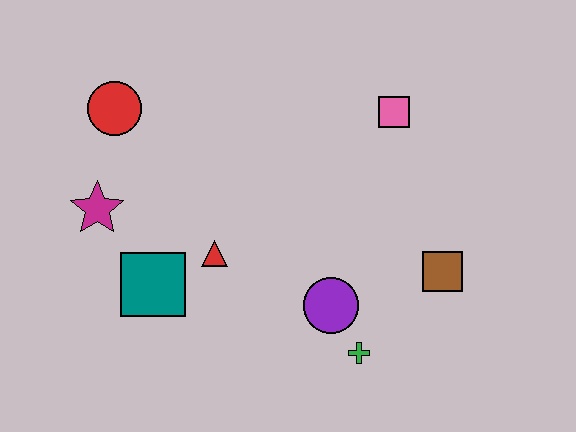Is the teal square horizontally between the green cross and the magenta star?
Yes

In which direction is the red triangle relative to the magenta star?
The red triangle is to the right of the magenta star.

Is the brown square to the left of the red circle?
No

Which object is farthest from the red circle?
The brown square is farthest from the red circle.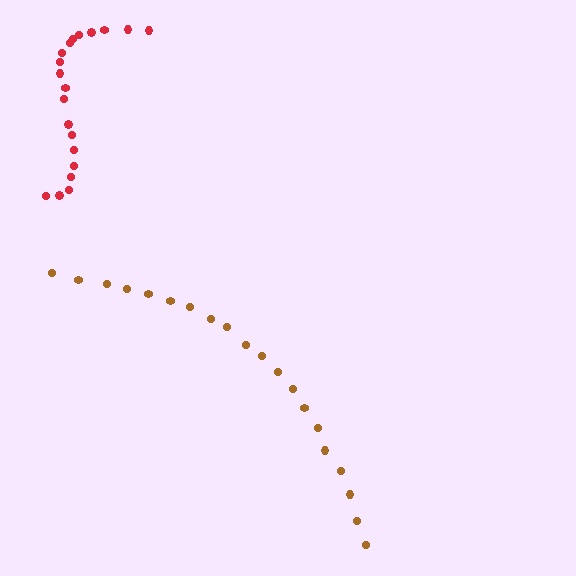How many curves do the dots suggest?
There are 2 distinct paths.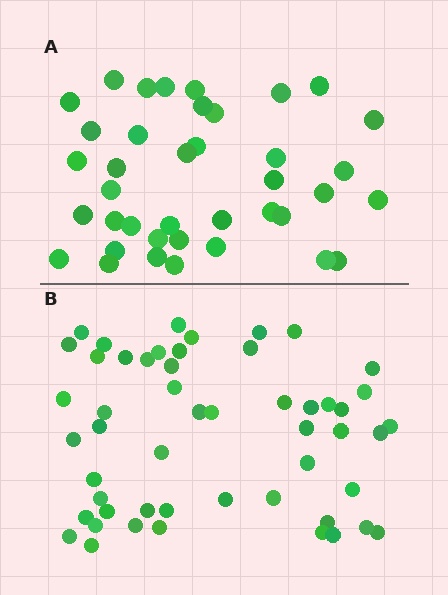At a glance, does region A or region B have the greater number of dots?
Region B (the bottom region) has more dots.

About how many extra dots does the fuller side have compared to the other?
Region B has approximately 15 more dots than region A.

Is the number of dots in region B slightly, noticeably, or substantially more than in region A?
Region B has noticeably more, but not dramatically so. The ratio is roughly 1.3 to 1.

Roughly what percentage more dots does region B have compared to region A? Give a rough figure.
About 35% more.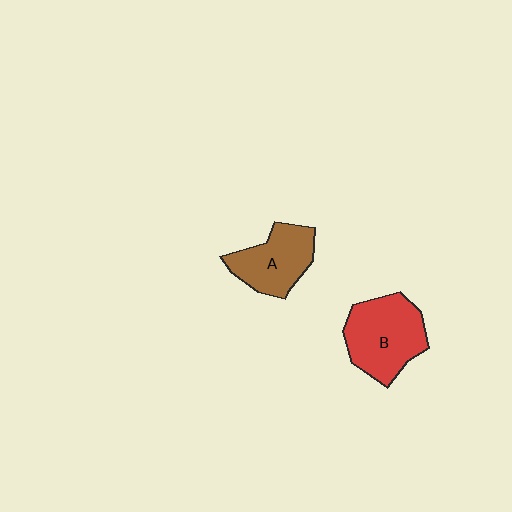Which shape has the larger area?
Shape B (red).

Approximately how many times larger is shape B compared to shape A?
Approximately 1.3 times.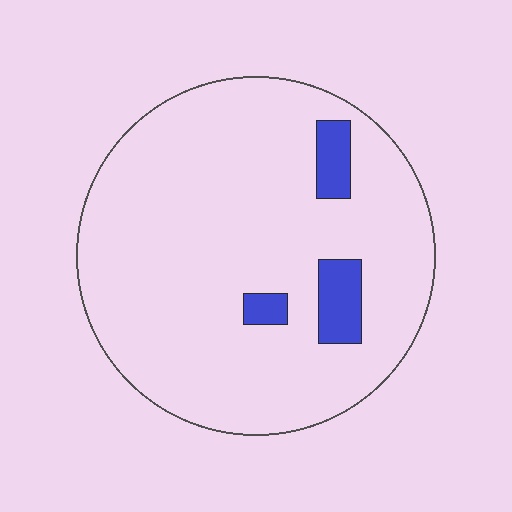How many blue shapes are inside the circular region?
3.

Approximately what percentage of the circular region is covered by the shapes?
Approximately 10%.